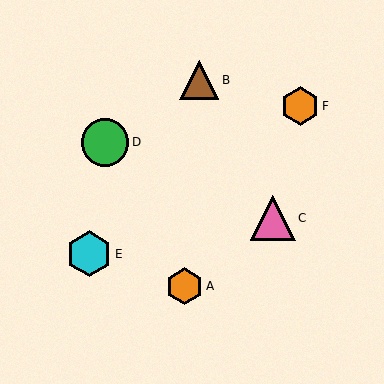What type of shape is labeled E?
Shape E is a cyan hexagon.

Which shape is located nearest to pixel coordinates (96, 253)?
The cyan hexagon (labeled E) at (89, 254) is nearest to that location.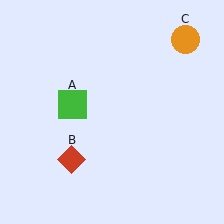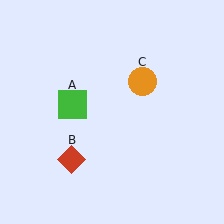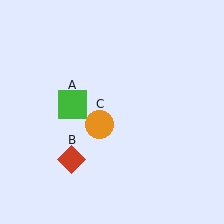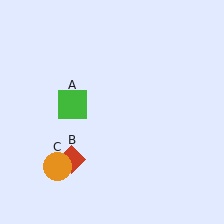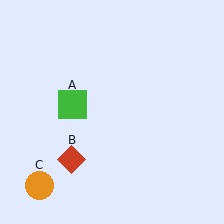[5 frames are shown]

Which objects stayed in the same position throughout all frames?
Green square (object A) and red diamond (object B) remained stationary.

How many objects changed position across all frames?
1 object changed position: orange circle (object C).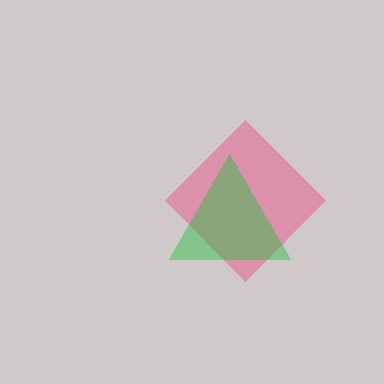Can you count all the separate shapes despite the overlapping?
Yes, there are 2 separate shapes.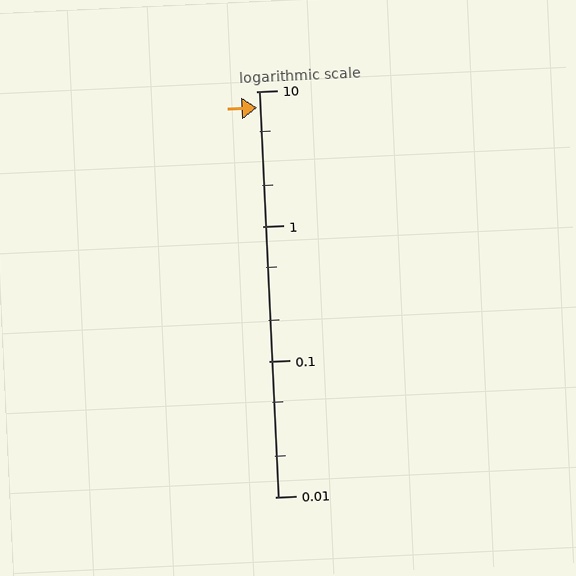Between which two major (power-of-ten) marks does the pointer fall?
The pointer is between 1 and 10.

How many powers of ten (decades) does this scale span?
The scale spans 3 decades, from 0.01 to 10.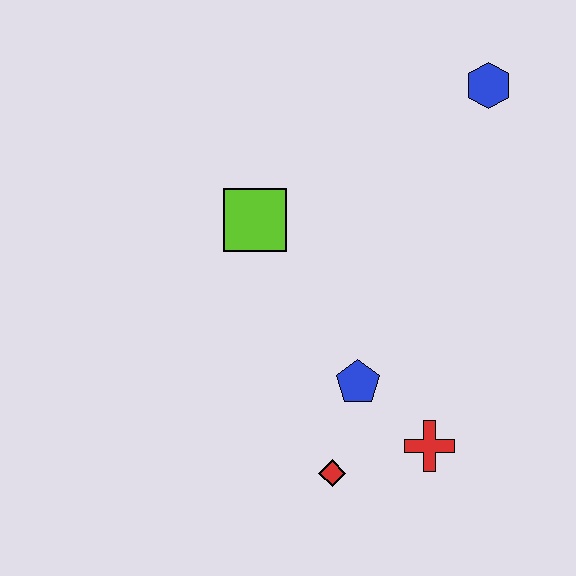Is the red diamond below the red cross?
Yes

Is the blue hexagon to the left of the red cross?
No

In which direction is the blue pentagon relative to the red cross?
The blue pentagon is to the left of the red cross.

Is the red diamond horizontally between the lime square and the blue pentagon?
Yes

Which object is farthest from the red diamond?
The blue hexagon is farthest from the red diamond.